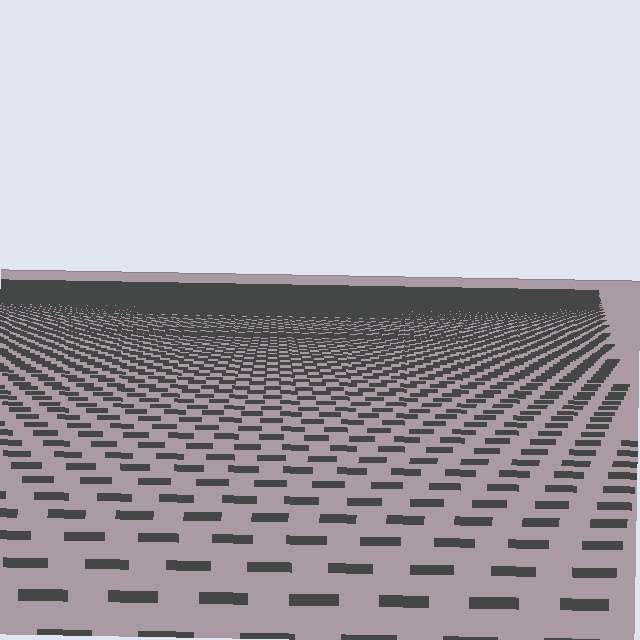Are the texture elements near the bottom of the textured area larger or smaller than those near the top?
Larger. Near the bottom, elements are closer to the viewer and appear at a bigger on-screen size.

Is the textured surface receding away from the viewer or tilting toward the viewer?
The surface is receding away from the viewer. Texture elements get smaller and denser toward the top.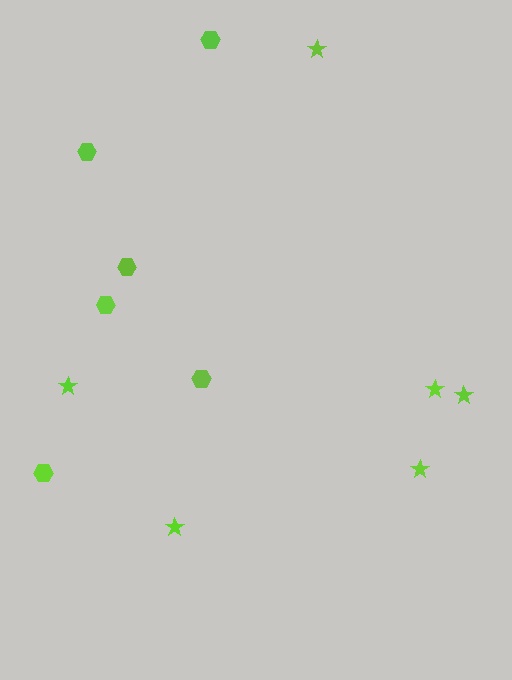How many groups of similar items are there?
There are 2 groups: one group of hexagons (6) and one group of stars (6).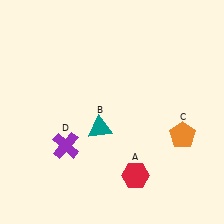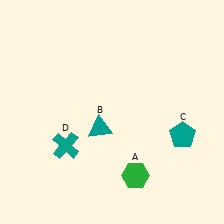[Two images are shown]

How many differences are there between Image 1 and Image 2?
There are 3 differences between the two images.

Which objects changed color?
A changed from red to green. C changed from orange to teal. D changed from purple to teal.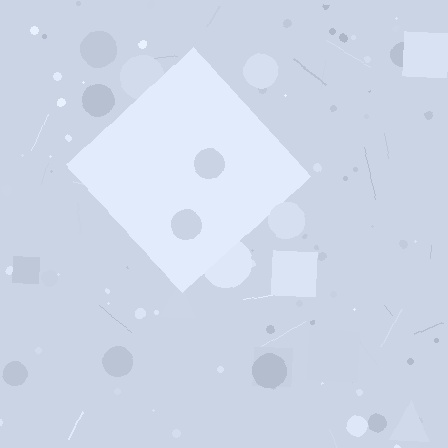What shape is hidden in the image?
A diamond is hidden in the image.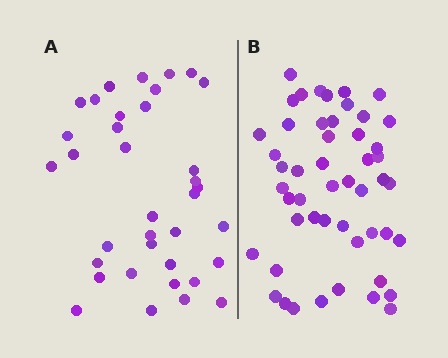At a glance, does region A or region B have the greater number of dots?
Region B (the right region) has more dots.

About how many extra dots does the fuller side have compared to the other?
Region B has approximately 15 more dots than region A.